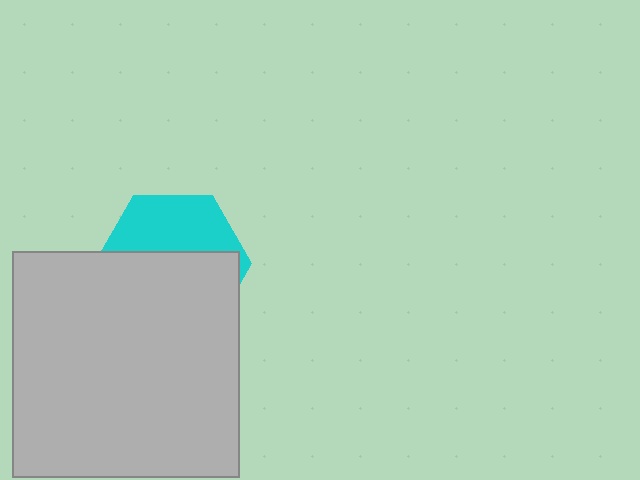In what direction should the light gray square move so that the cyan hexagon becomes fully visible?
The light gray square should move down. That is the shortest direction to clear the overlap and leave the cyan hexagon fully visible.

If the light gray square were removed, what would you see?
You would see the complete cyan hexagon.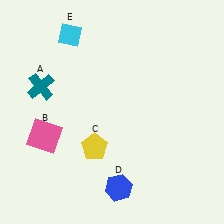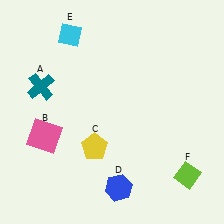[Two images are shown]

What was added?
A lime diamond (F) was added in Image 2.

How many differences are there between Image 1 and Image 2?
There is 1 difference between the two images.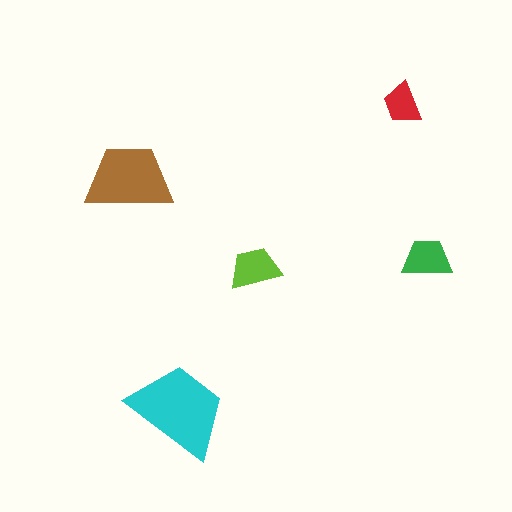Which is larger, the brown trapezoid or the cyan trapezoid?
The cyan one.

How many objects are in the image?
There are 5 objects in the image.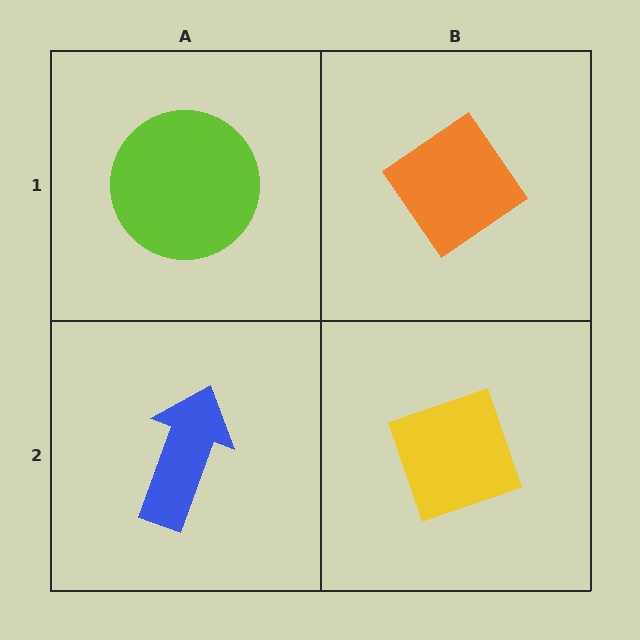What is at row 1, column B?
An orange diamond.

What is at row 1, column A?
A lime circle.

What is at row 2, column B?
A yellow diamond.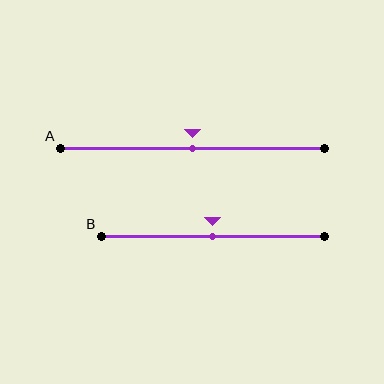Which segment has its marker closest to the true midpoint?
Segment A has its marker closest to the true midpoint.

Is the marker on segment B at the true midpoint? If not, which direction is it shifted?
Yes, the marker on segment B is at the true midpoint.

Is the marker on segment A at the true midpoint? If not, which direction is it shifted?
Yes, the marker on segment A is at the true midpoint.